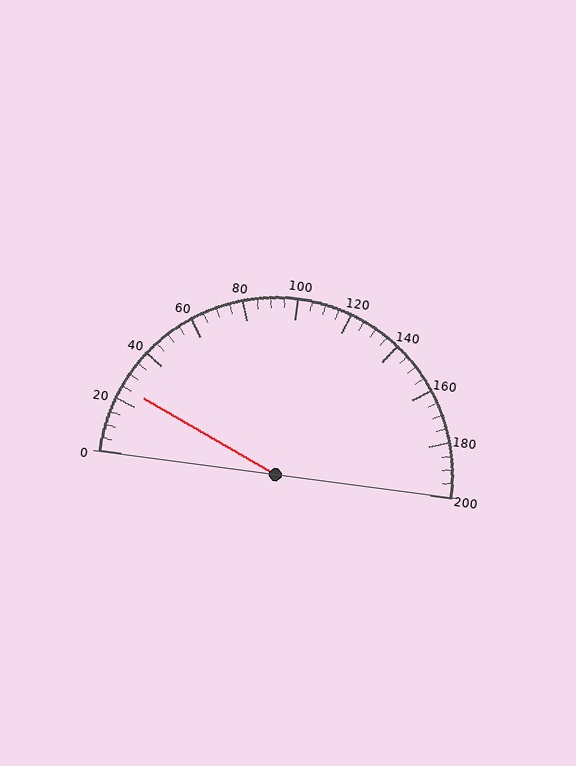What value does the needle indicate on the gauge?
The needle indicates approximately 25.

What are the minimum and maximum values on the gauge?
The gauge ranges from 0 to 200.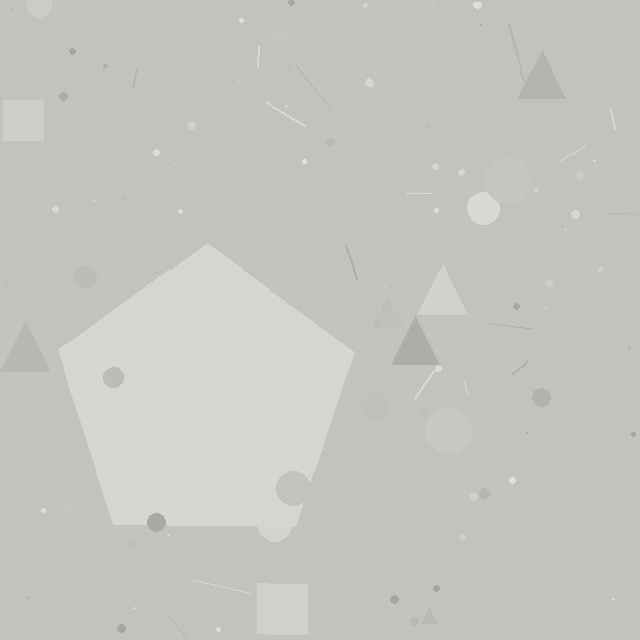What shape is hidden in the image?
A pentagon is hidden in the image.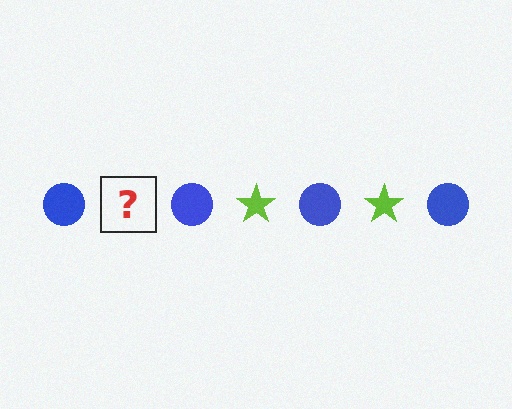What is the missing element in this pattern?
The missing element is a lime star.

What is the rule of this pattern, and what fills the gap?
The rule is that the pattern alternates between blue circle and lime star. The gap should be filled with a lime star.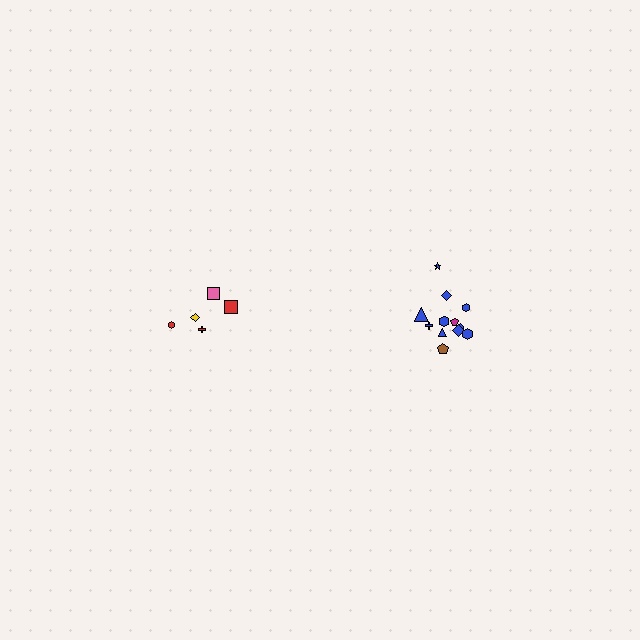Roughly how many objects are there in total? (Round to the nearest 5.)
Roughly 15 objects in total.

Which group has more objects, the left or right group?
The right group.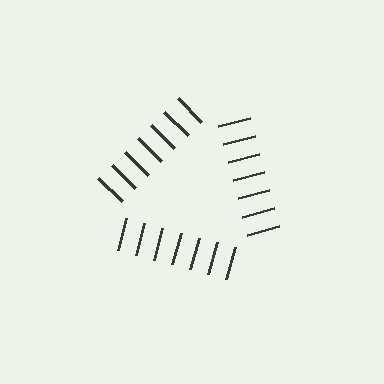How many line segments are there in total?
21 — 7 along each of the 3 edges.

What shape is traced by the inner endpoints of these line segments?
An illusory triangle — the line segments terminate on its edges but no continuous stroke is drawn.